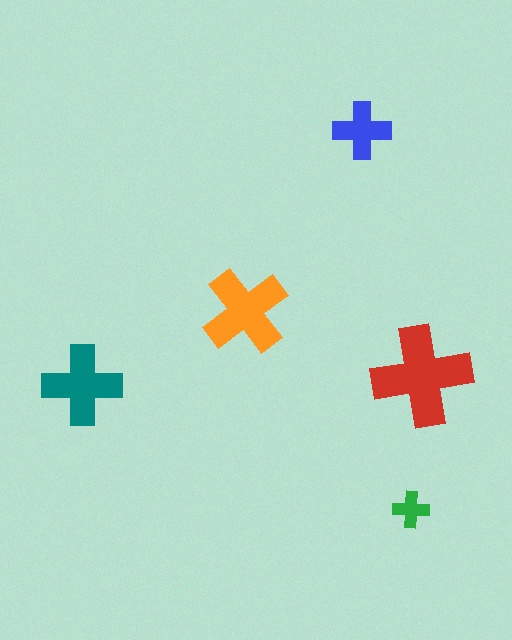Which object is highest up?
The blue cross is topmost.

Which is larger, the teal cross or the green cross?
The teal one.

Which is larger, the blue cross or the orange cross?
The orange one.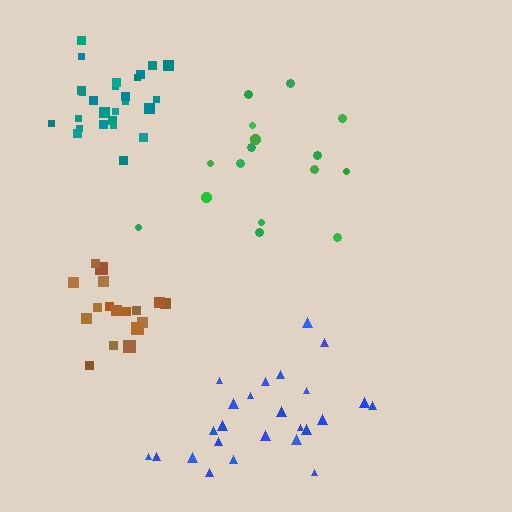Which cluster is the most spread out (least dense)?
Green.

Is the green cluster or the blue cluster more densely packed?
Blue.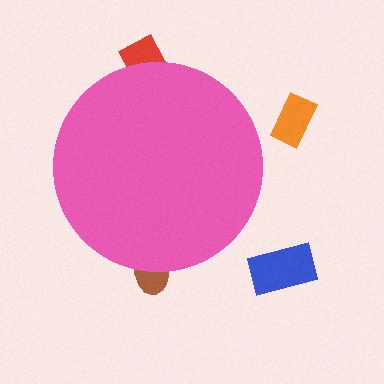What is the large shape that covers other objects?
A pink circle.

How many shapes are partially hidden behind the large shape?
2 shapes are partially hidden.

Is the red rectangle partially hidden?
Yes, the red rectangle is partially hidden behind the pink circle.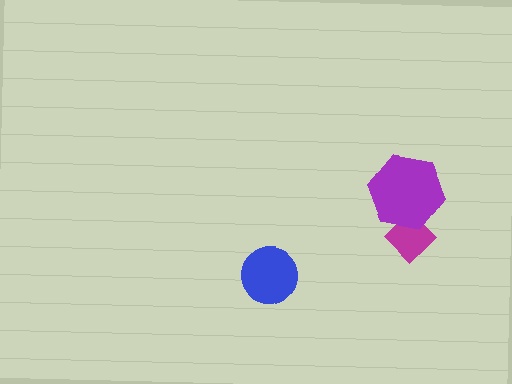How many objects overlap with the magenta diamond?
1 object overlaps with the magenta diamond.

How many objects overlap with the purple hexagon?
1 object overlaps with the purple hexagon.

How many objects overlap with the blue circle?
0 objects overlap with the blue circle.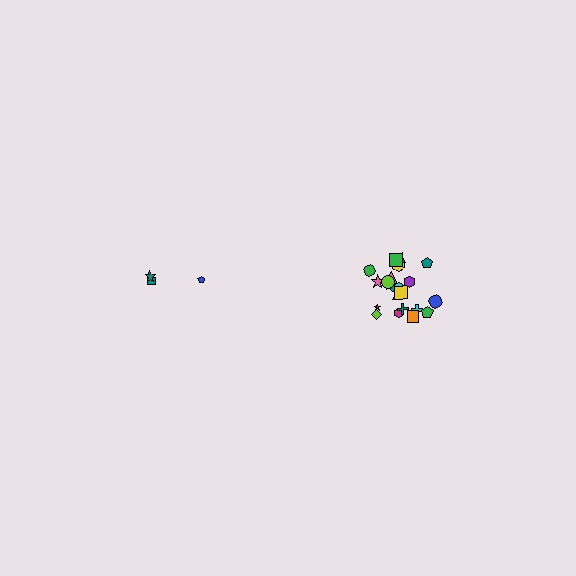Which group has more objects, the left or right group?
The right group.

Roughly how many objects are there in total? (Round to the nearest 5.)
Roughly 25 objects in total.